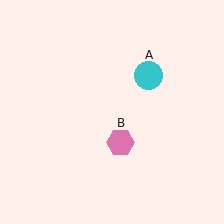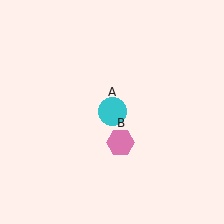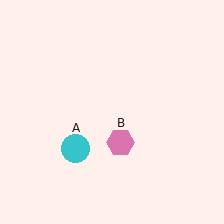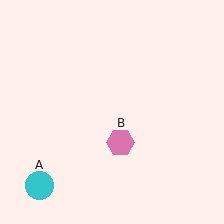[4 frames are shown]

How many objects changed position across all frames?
1 object changed position: cyan circle (object A).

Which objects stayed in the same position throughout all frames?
Pink hexagon (object B) remained stationary.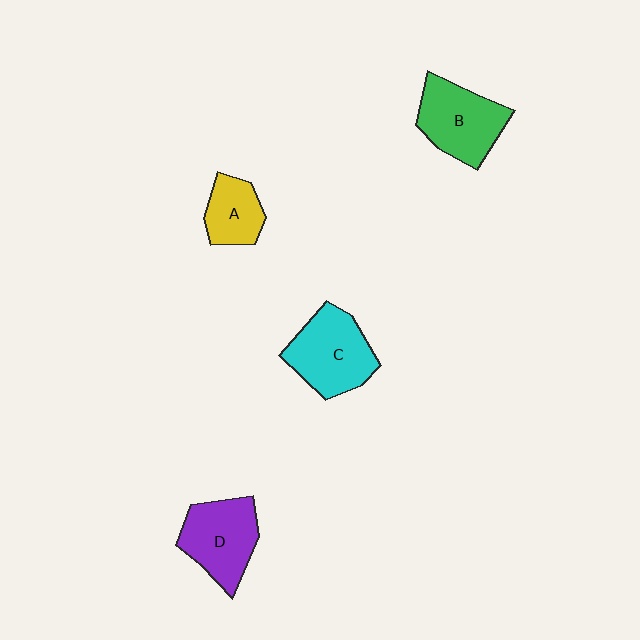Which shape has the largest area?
Shape C (cyan).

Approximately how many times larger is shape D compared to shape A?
Approximately 1.6 times.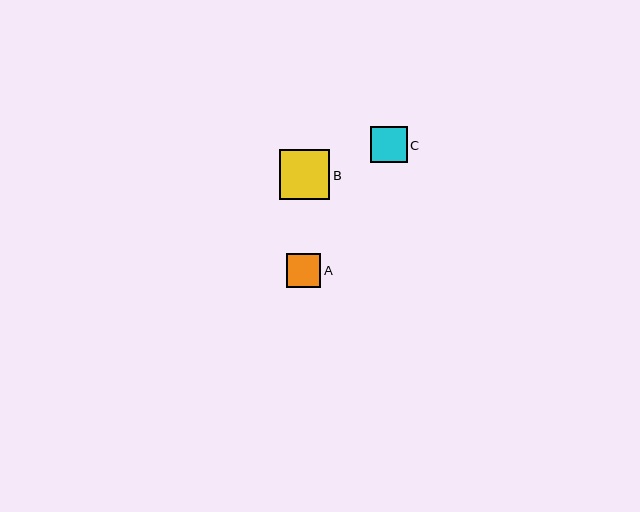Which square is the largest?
Square B is the largest with a size of approximately 51 pixels.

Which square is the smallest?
Square A is the smallest with a size of approximately 34 pixels.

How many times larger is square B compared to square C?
Square B is approximately 1.4 times the size of square C.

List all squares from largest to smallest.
From largest to smallest: B, C, A.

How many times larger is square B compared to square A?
Square B is approximately 1.5 times the size of square A.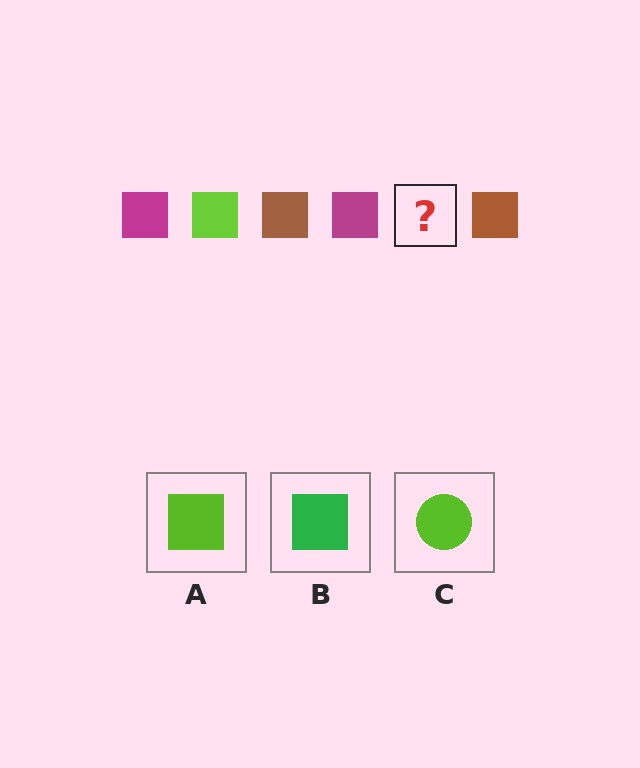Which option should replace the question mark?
Option A.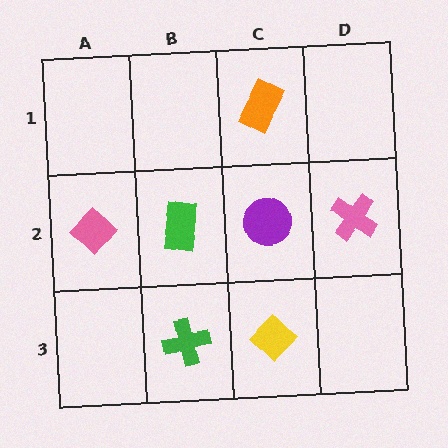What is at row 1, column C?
An orange rectangle.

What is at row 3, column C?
A yellow diamond.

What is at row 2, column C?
A purple circle.